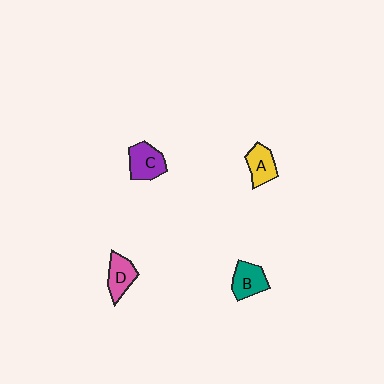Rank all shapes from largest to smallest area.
From largest to smallest: C (purple), B (teal), D (pink), A (yellow).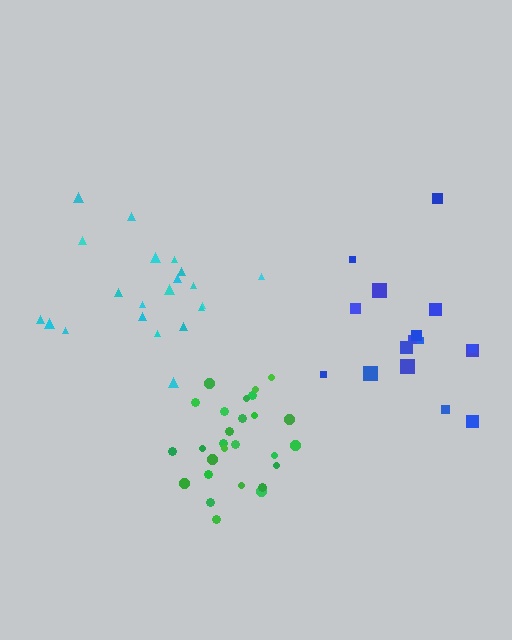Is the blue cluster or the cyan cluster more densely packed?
Cyan.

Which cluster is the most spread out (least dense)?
Blue.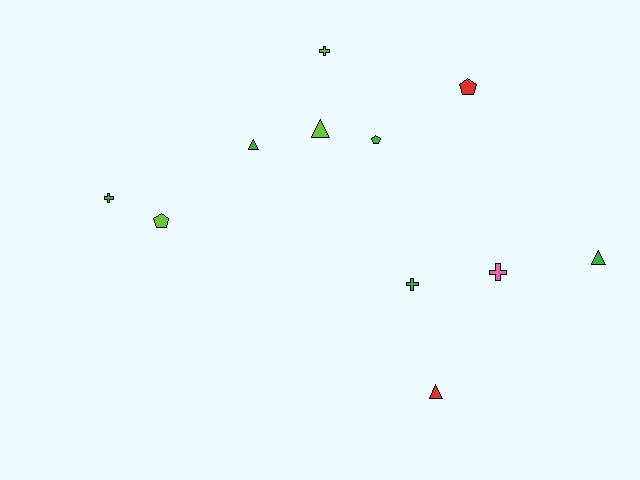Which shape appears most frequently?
Triangle, with 4 objects.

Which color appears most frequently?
Green, with 5 objects.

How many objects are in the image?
There are 11 objects.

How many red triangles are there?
There is 1 red triangle.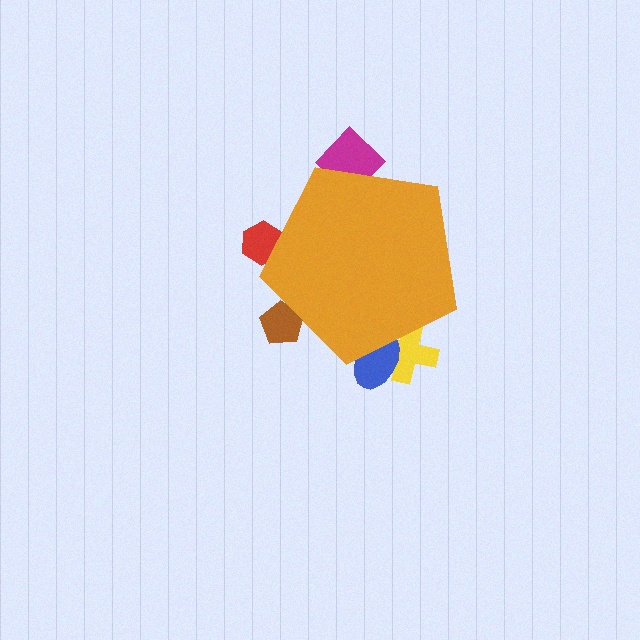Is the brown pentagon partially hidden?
Yes, the brown pentagon is partially hidden behind the orange pentagon.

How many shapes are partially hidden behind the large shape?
5 shapes are partially hidden.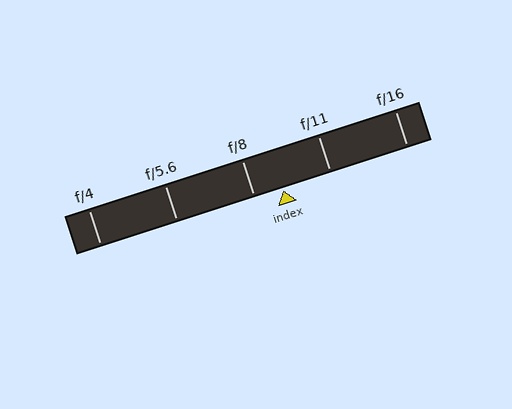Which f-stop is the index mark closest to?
The index mark is closest to f/8.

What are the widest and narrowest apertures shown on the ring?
The widest aperture shown is f/4 and the narrowest is f/16.